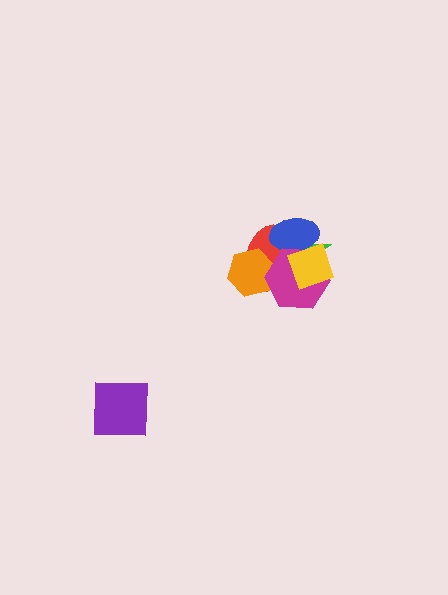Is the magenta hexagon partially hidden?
Yes, it is partially covered by another shape.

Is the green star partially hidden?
Yes, it is partially covered by another shape.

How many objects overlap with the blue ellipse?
4 objects overlap with the blue ellipse.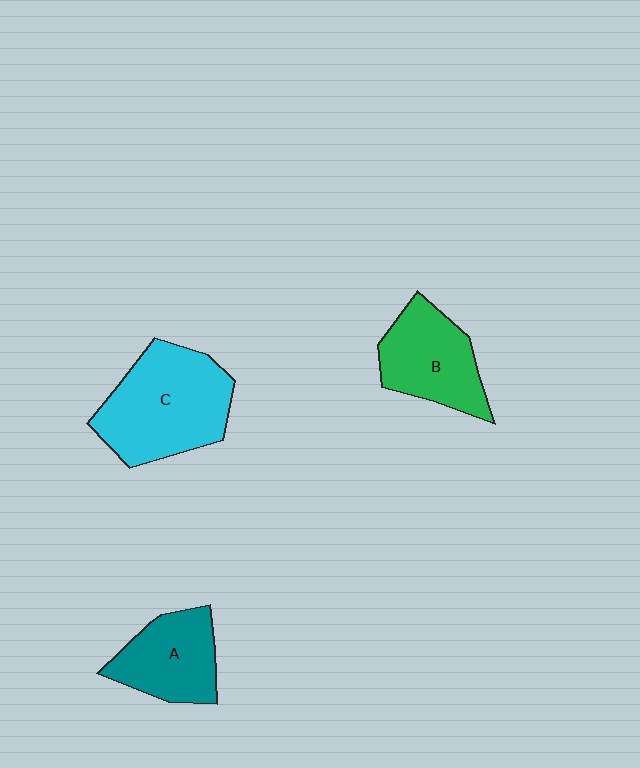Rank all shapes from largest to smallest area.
From largest to smallest: C (cyan), B (green), A (teal).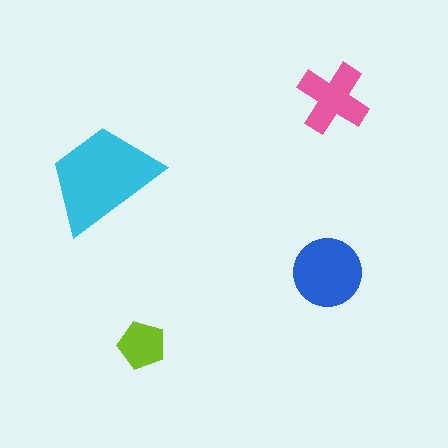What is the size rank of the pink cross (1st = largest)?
3rd.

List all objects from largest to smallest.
The cyan trapezoid, the blue circle, the pink cross, the lime pentagon.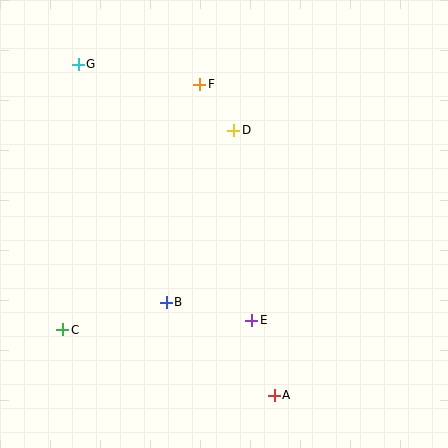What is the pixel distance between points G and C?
The distance between G and C is 266 pixels.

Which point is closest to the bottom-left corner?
Point C is closest to the bottom-left corner.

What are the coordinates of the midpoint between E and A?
The midpoint between E and A is at (263, 358).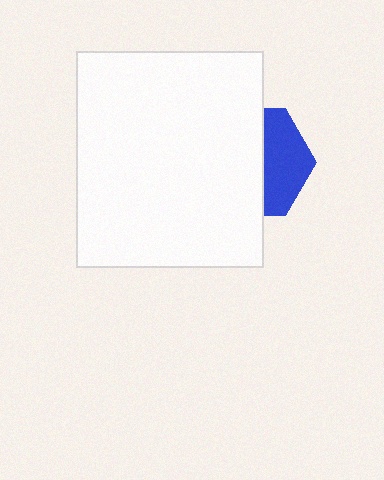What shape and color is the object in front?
The object in front is a white rectangle.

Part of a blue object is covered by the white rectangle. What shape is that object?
It is a hexagon.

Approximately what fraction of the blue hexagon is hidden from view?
Roughly 59% of the blue hexagon is hidden behind the white rectangle.